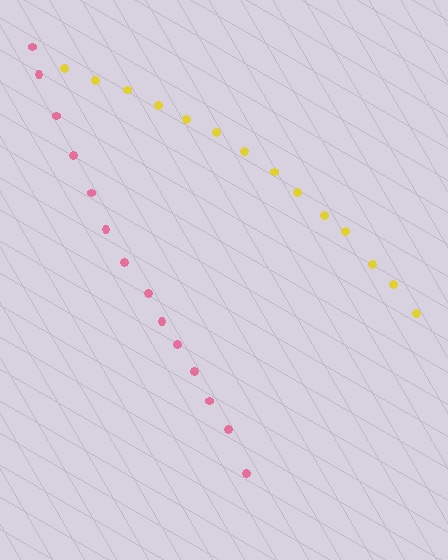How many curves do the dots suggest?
There are 2 distinct paths.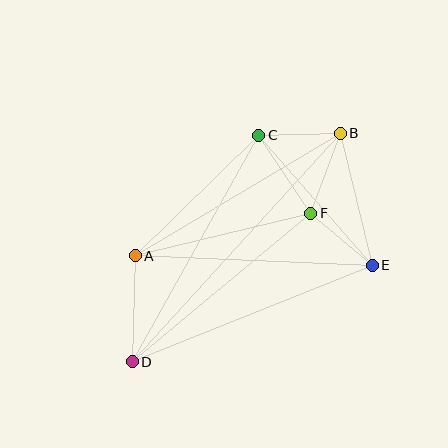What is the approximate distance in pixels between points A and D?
The distance between A and D is approximately 106 pixels.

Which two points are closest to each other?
Points E and F are closest to each other.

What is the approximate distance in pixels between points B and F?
The distance between B and F is approximately 85 pixels.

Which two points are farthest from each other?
Points B and D are farthest from each other.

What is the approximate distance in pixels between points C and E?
The distance between C and E is approximately 173 pixels.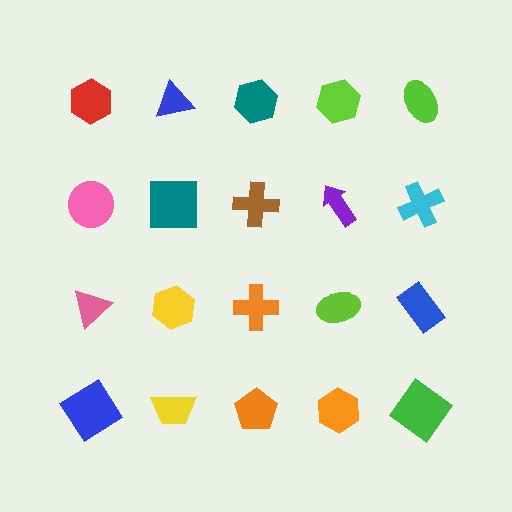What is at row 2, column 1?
A pink circle.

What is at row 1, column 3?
A teal hexagon.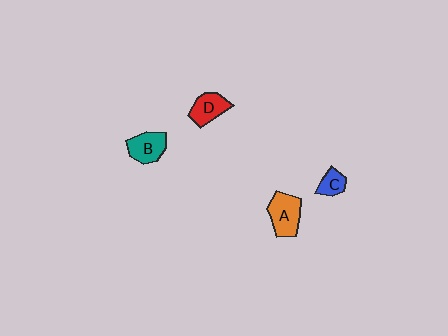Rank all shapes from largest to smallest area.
From largest to smallest: A (orange), B (teal), D (red), C (blue).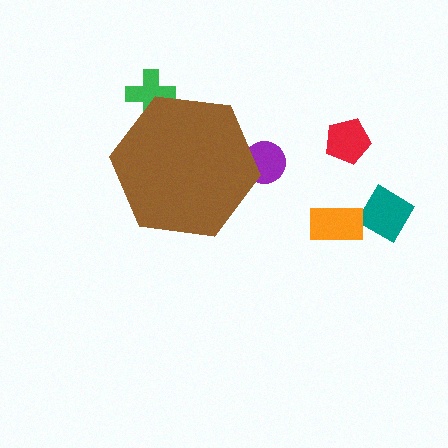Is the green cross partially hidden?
Yes, the green cross is partially hidden behind the brown hexagon.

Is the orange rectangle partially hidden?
No, the orange rectangle is fully visible.